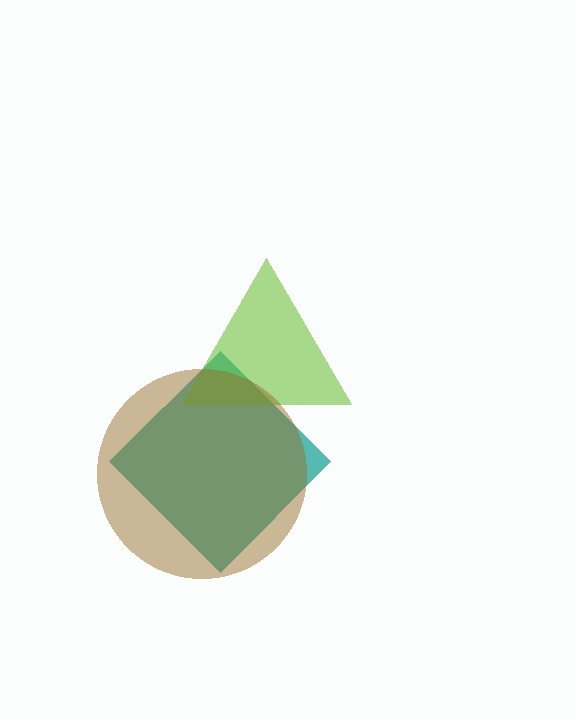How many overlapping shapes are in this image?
There are 3 overlapping shapes in the image.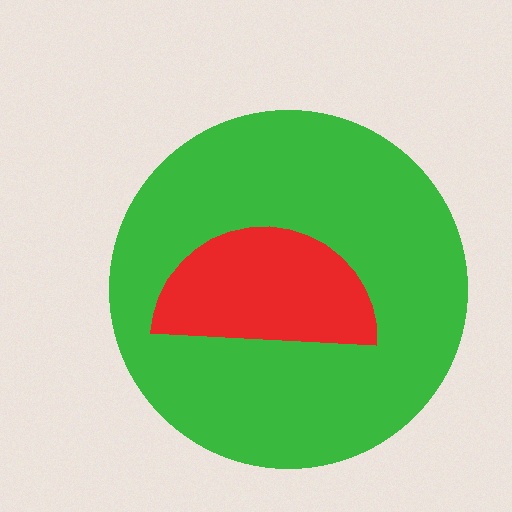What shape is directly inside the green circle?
The red semicircle.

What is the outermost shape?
The green circle.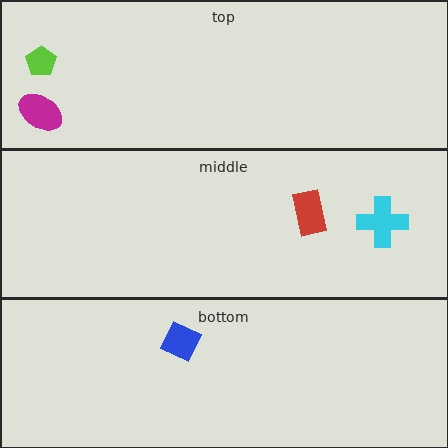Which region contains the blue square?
The bottom region.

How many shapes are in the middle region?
2.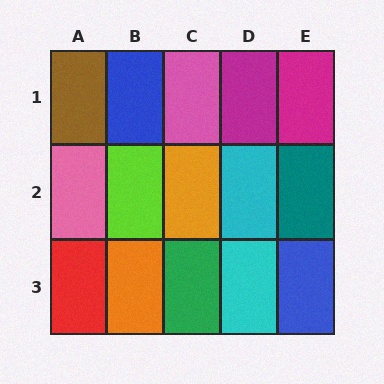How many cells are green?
1 cell is green.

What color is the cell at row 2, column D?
Cyan.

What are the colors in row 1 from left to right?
Brown, blue, pink, magenta, magenta.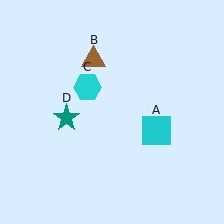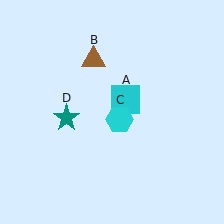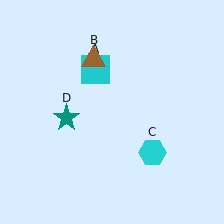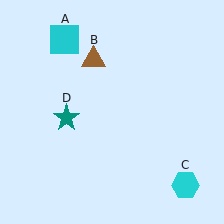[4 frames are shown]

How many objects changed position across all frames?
2 objects changed position: cyan square (object A), cyan hexagon (object C).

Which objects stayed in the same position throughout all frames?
Brown triangle (object B) and teal star (object D) remained stationary.